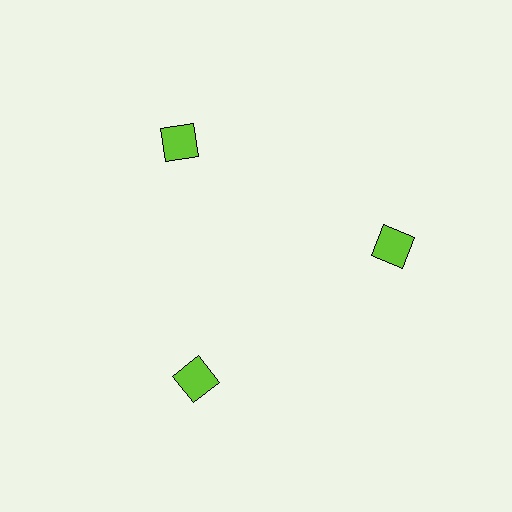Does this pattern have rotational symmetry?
Yes, this pattern has 3-fold rotational symmetry. It looks the same after rotating 120 degrees around the center.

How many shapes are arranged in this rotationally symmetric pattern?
There are 3 shapes, arranged in 3 groups of 1.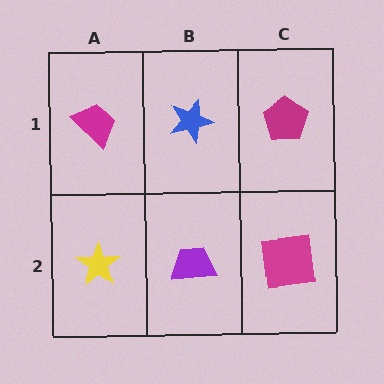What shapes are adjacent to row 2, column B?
A blue star (row 1, column B), a yellow star (row 2, column A), a magenta square (row 2, column C).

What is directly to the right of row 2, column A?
A purple trapezoid.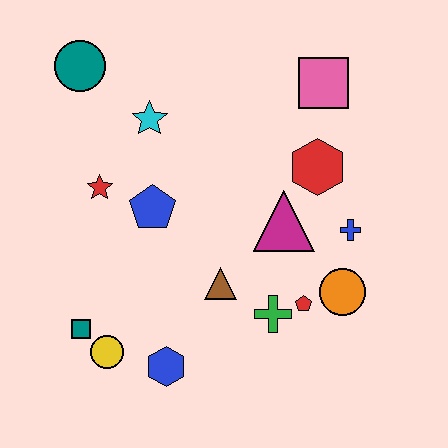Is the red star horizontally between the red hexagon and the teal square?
Yes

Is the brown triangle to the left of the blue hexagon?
No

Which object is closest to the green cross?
The red pentagon is closest to the green cross.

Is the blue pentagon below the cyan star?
Yes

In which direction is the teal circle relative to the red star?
The teal circle is above the red star.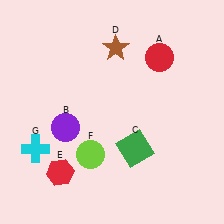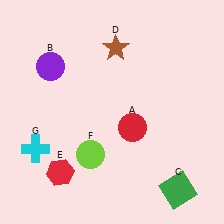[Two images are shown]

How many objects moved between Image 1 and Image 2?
3 objects moved between the two images.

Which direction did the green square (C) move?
The green square (C) moved right.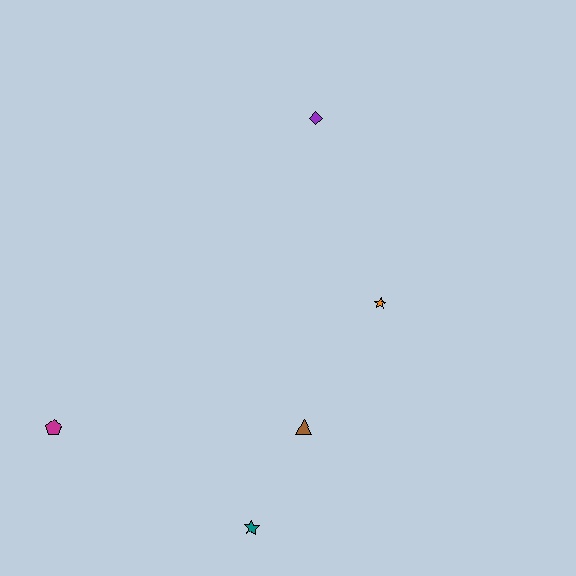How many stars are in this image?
There are 2 stars.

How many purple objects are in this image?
There is 1 purple object.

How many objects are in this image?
There are 5 objects.